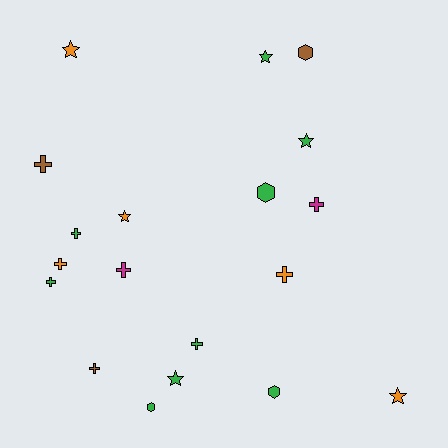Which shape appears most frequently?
Cross, with 9 objects.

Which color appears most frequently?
Green, with 9 objects.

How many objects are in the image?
There are 19 objects.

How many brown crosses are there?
There are 2 brown crosses.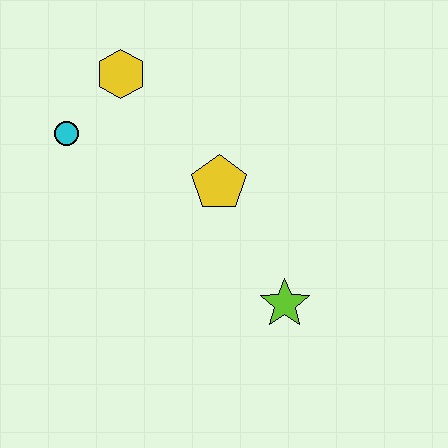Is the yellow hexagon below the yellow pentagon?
No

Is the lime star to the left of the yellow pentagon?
No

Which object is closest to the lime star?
The yellow pentagon is closest to the lime star.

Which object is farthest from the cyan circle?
The lime star is farthest from the cyan circle.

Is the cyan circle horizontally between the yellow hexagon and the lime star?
No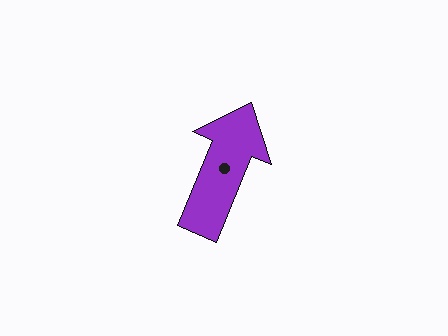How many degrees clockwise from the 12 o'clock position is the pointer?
Approximately 22 degrees.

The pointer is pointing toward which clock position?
Roughly 1 o'clock.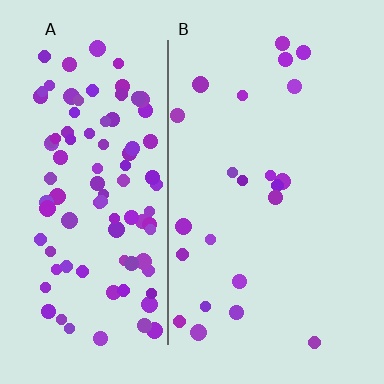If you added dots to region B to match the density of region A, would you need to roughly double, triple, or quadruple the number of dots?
Approximately quadruple.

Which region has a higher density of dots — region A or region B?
A (the left).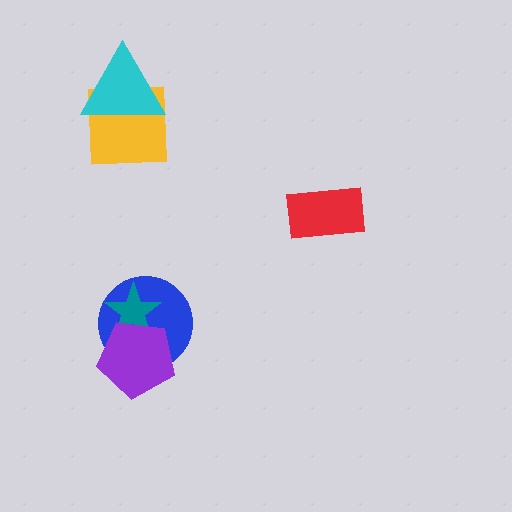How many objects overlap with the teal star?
2 objects overlap with the teal star.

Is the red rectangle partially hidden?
No, no other shape covers it.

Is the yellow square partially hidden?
Yes, it is partially covered by another shape.